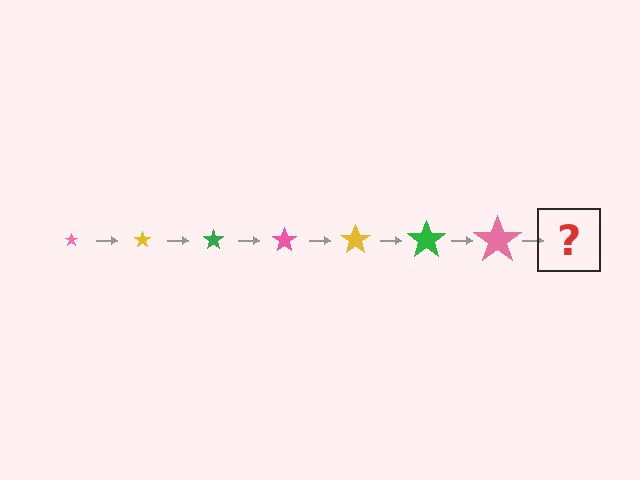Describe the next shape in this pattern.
It should be a yellow star, larger than the previous one.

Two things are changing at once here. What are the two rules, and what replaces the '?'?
The two rules are that the star grows larger each step and the color cycles through pink, yellow, and green. The '?' should be a yellow star, larger than the previous one.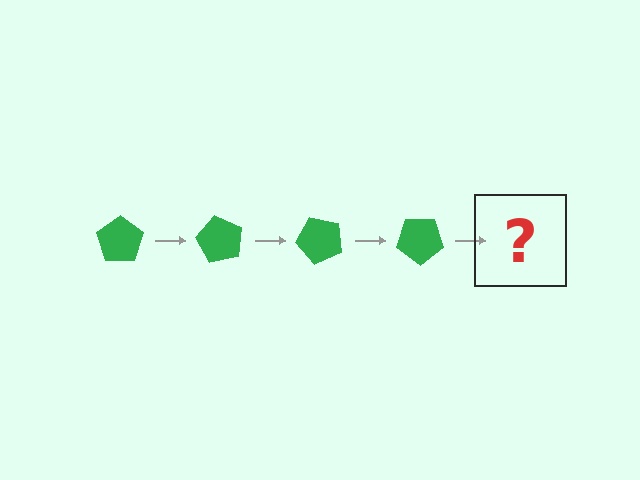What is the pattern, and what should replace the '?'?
The pattern is that the pentagon rotates 60 degrees each step. The '?' should be a green pentagon rotated 240 degrees.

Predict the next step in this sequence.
The next step is a green pentagon rotated 240 degrees.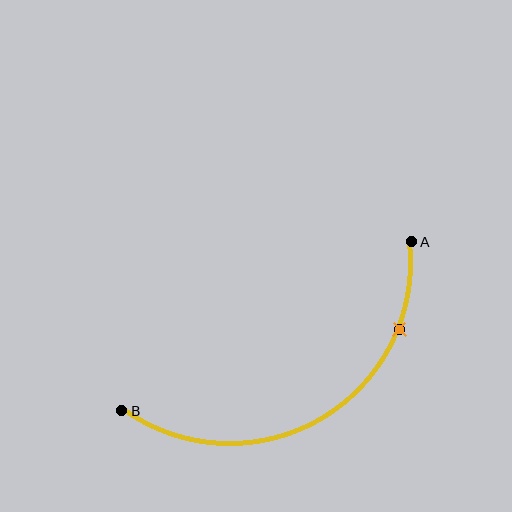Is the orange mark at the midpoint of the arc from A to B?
No. The orange mark lies on the arc but is closer to endpoint A. The arc midpoint would be at the point on the curve equidistant along the arc from both A and B.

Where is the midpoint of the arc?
The arc midpoint is the point on the curve farthest from the straight line joining A and B. It sits below that line.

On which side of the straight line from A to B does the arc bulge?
The arc bulges below the straight line connecting A and B.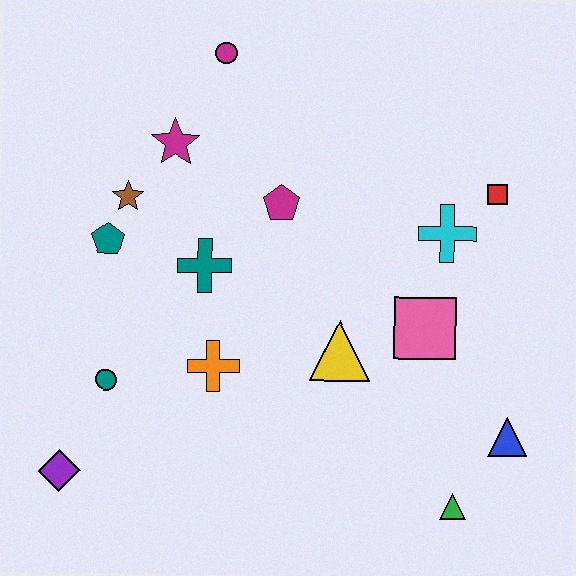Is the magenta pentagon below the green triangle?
No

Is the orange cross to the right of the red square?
No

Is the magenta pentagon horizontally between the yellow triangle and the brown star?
Yes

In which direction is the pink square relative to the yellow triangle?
The pink square is to the right of the yellow triangle.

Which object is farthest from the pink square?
The purple diamond is farthest from the pink square.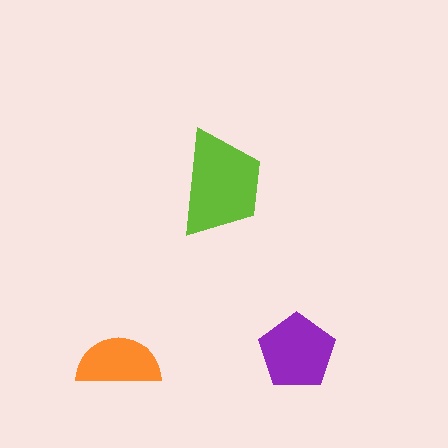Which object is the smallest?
The orange semicircle.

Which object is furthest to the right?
The purple pentagon is rightmost.